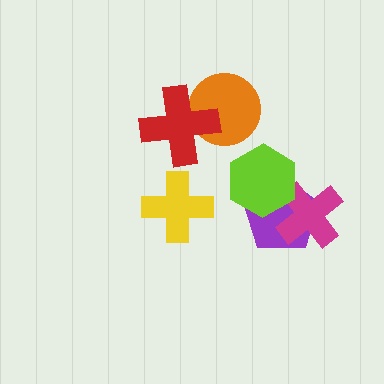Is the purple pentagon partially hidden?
Yes, it is partially covered by another shape.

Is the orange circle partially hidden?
Yes, it is partially covered by another shape.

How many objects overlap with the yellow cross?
0 objects overlap with the yellow cross.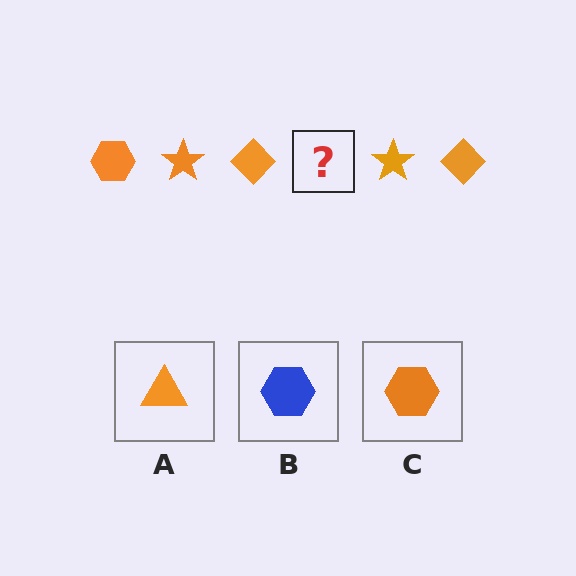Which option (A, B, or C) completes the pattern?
C.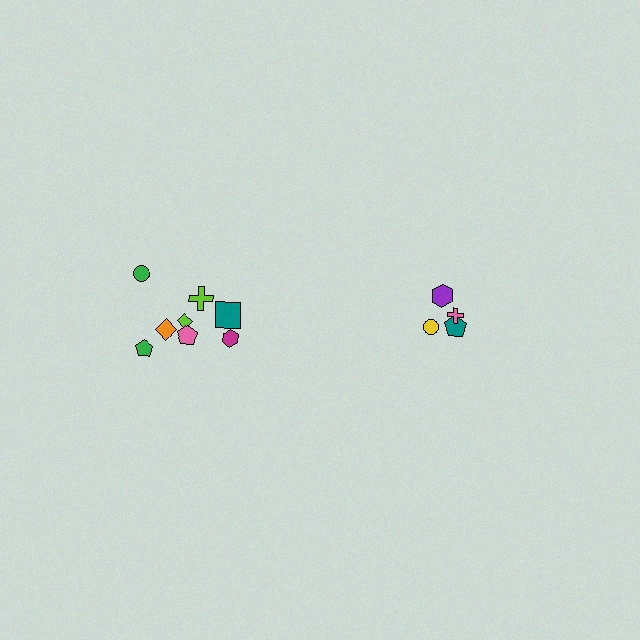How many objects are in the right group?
There are 4 objects.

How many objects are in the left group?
There are 8 objects.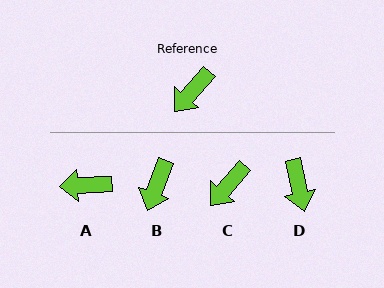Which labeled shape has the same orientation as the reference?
C.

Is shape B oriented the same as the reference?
No, it is off by about 20 degrees.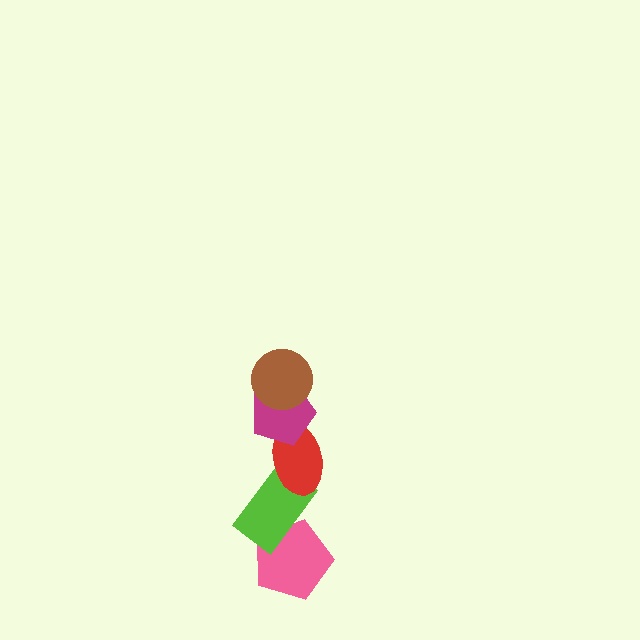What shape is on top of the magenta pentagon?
The brown circle is on top of the magenta pentagon.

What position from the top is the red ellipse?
The red ellipse is 3rd from the top.